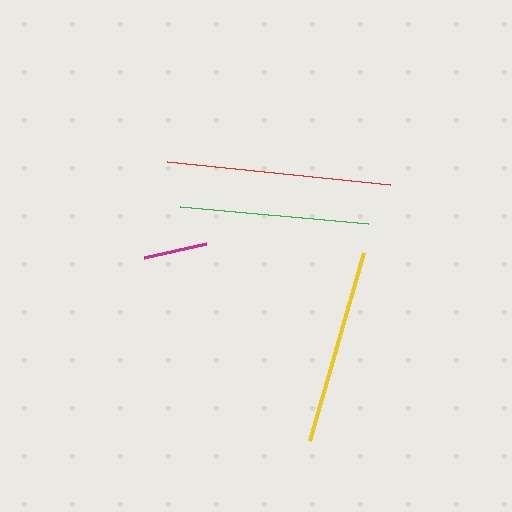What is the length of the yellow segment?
The yellow segment is approximately 195 pixels long.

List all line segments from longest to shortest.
From longest to shortest: red, yellow, green, magenta.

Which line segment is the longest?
The red line is the longest at approximately 224 pixels.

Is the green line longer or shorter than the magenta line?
The green line is longer than the magenta line.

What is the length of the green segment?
The green segment is approximately 189 pixels long.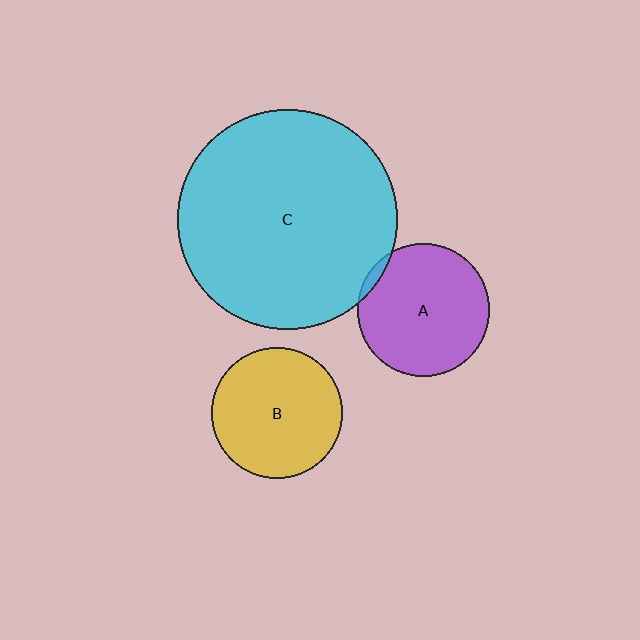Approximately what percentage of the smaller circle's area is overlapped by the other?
Approximately 5%.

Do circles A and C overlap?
Yes.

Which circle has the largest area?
Circle C (cyan).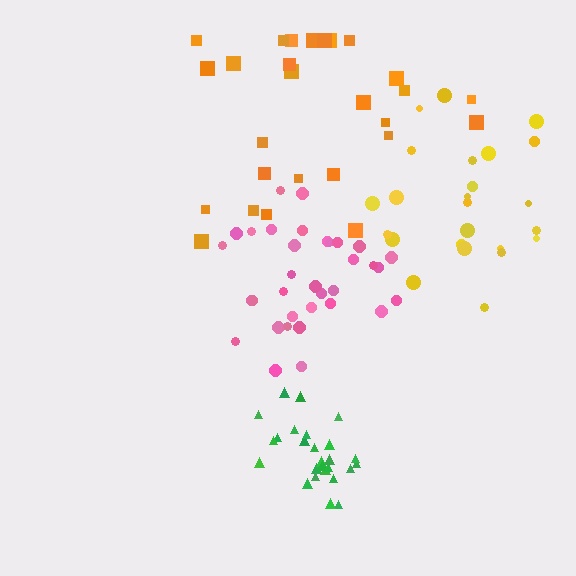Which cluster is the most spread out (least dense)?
Orange.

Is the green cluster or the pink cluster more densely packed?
Green.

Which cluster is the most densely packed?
Green.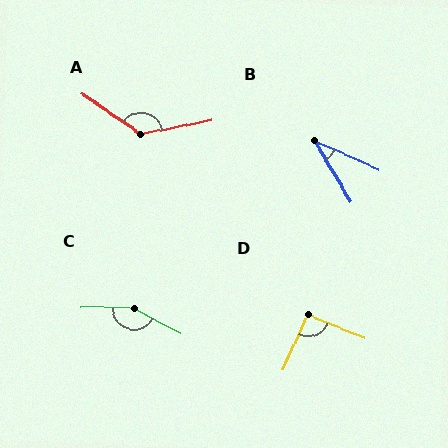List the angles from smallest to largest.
B (35°), D (93°), A (134°), C (152°).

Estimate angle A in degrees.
Approximately 134 degrees.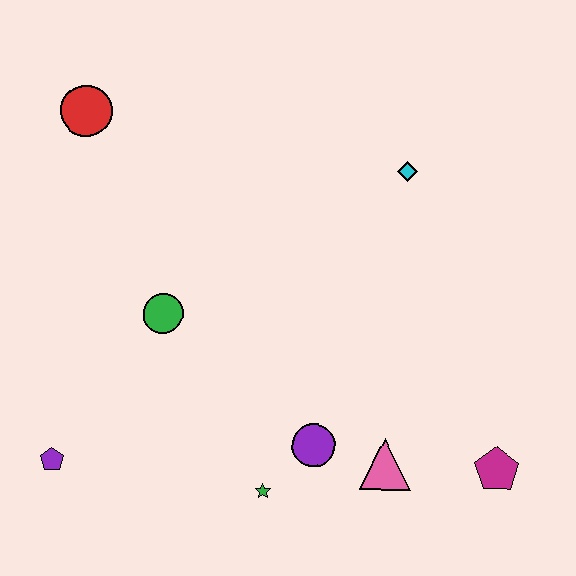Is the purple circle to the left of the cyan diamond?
Yes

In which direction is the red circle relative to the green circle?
The red circle is above the green circle.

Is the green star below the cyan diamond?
Yes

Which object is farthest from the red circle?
The magenta pentagon is farthest from the red circle.